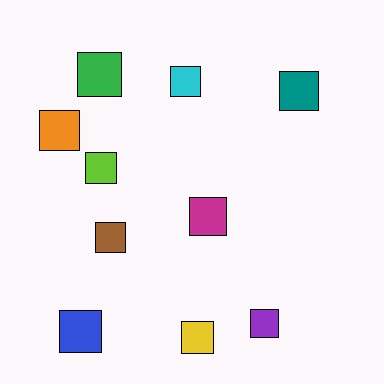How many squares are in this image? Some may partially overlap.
There are 10 squares.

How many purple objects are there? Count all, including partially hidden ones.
There is 1 purple object.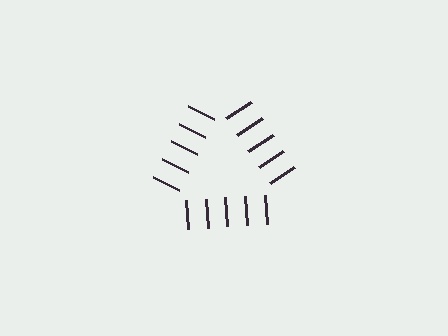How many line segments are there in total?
15 — 5 along each of the 3 edges.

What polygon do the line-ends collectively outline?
An illusory triangle — the line segments terminate on its edges but no continuous stroke is drawn.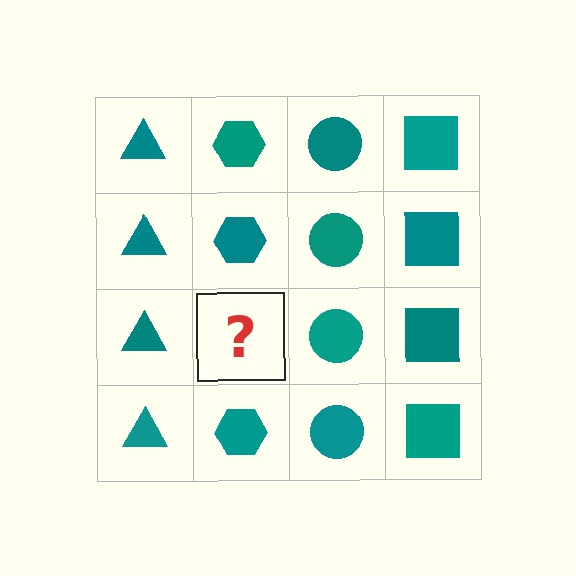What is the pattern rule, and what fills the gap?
The rule is that each column has a consistent shape. The gap should be filled with a teal hexagon.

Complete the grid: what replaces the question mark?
The question mark should be replaced with a teal hexagon.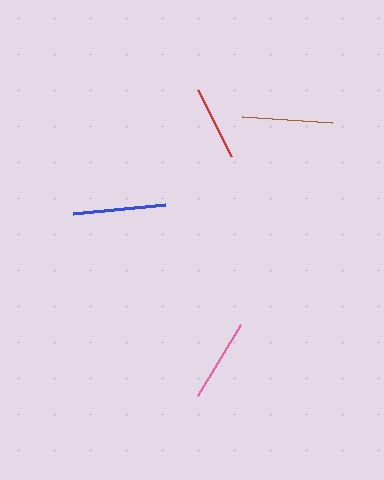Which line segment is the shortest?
The red line is the shortest at approximately 74 pixels.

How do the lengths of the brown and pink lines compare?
The brown and pink lines are approximately the same length.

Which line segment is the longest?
The blue line is the longest at approximately 92 pixels.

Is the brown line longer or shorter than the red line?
The brown line is longer than the red line.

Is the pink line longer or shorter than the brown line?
The brown line is longer than the pink line.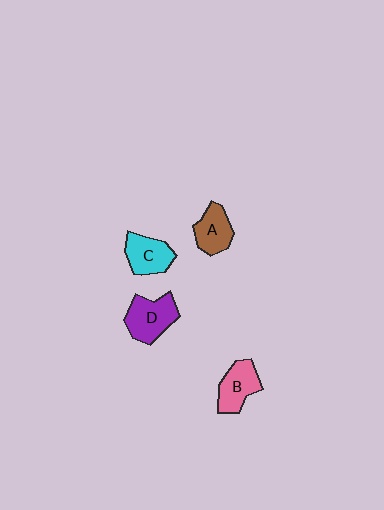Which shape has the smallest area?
Shape A (brown).